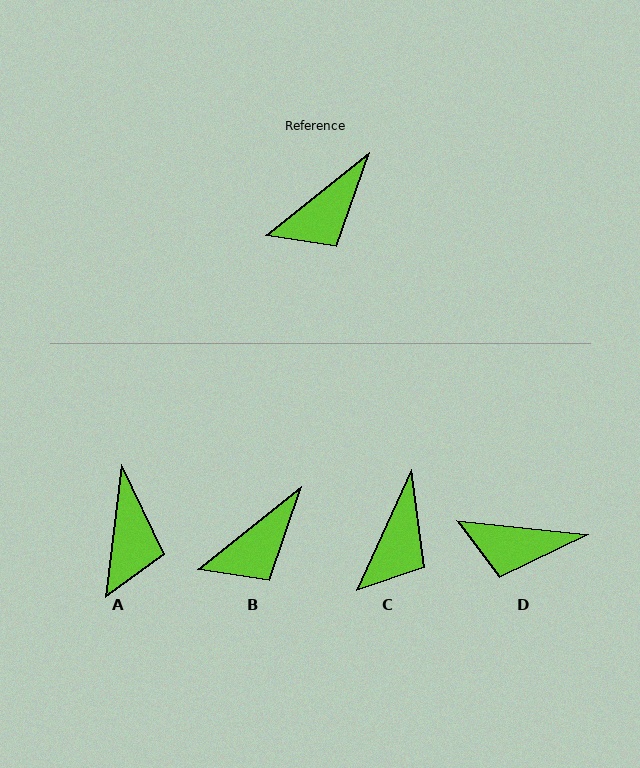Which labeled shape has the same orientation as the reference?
B.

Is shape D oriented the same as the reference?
No, it is off by about 45 degrees.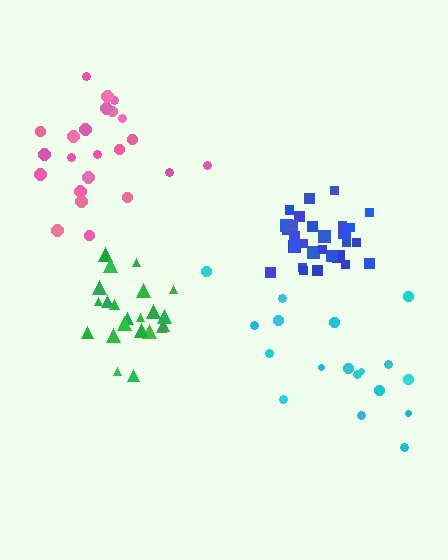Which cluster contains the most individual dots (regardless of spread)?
Blue (34).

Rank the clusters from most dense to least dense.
blue, green, pink, cyan.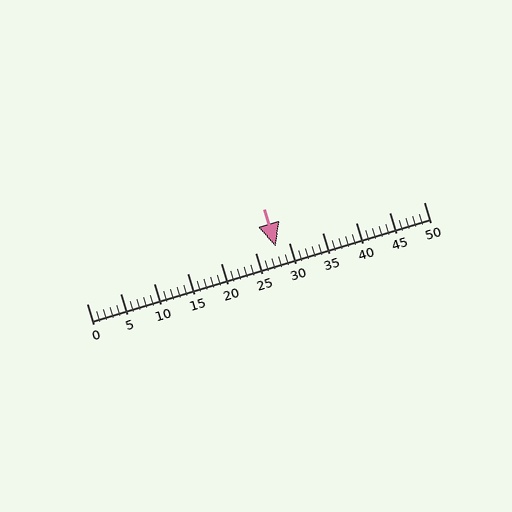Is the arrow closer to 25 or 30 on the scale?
The arrow is closer to 30.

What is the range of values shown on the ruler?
The ruler shows values from 0 to 50.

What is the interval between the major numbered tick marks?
The major tick marks are spaced 5 units apart.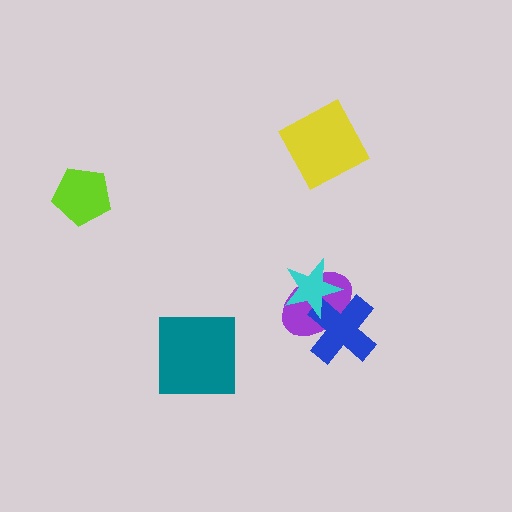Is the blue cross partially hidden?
Yes, it is partially covered by another shape.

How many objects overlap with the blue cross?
2 objects overlap with the blue cross.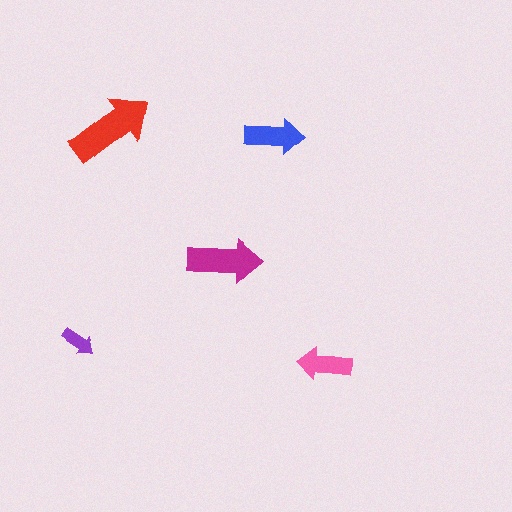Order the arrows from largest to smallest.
the red one, the magenta one, the blue one, the pink one, the purple one.